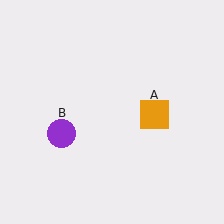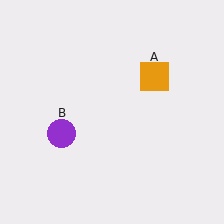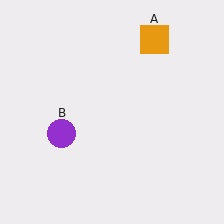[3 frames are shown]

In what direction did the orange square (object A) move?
The orange square (object A) moved up.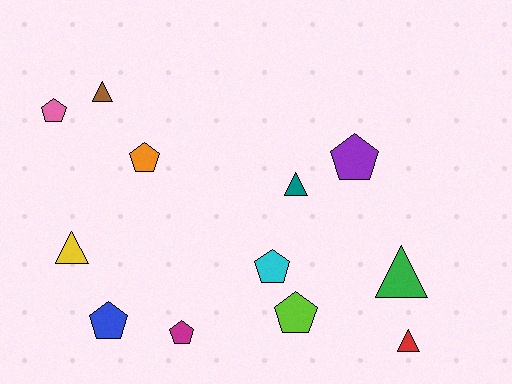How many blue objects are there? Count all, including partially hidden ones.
There is 1 blue object.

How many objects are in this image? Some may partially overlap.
There are 12 objects.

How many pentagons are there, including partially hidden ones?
There are 7 pentagons.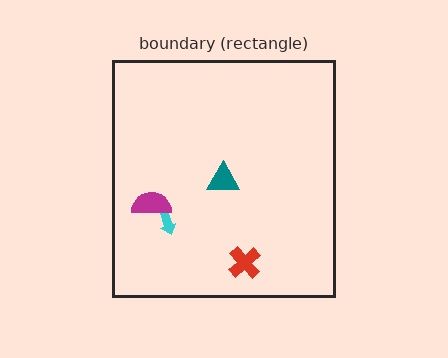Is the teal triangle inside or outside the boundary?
Inside.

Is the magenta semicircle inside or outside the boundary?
Inside.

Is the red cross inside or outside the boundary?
Inside.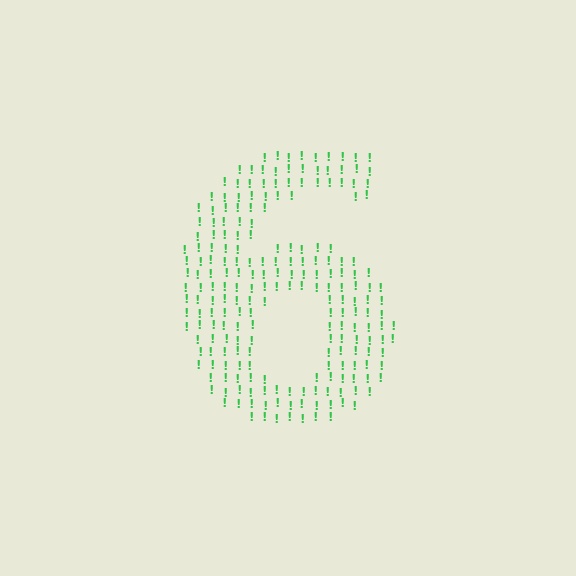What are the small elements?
The small elements are exclamation marks.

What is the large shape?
The large shape is the digit 6.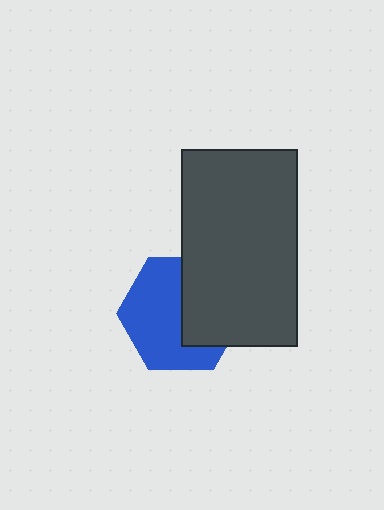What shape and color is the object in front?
The object in front is a dark gray rectangle.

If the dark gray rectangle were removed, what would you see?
You would see the complete blue hexagon.